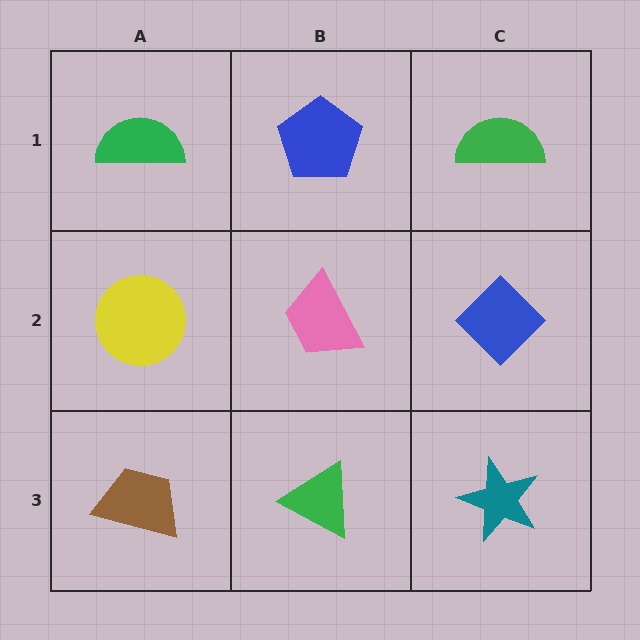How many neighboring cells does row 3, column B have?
3.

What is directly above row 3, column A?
A yellow circle.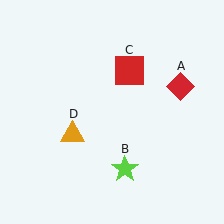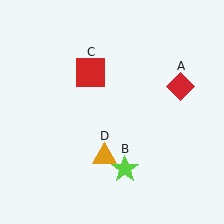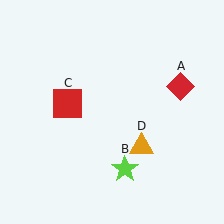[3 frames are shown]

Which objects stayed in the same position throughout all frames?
Red diamond (object A) and lime star (object B) remained stationary.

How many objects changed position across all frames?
2 objects changed position: red square (object C), orange triangle (object D).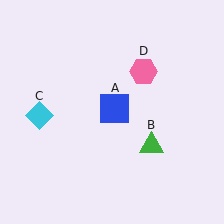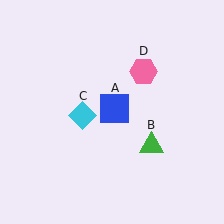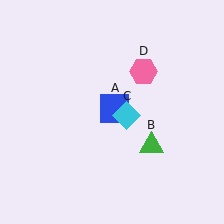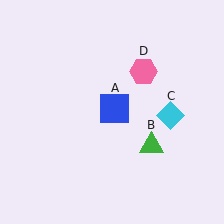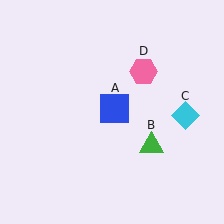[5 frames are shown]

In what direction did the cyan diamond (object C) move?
The cyan diamond (object C) moved right.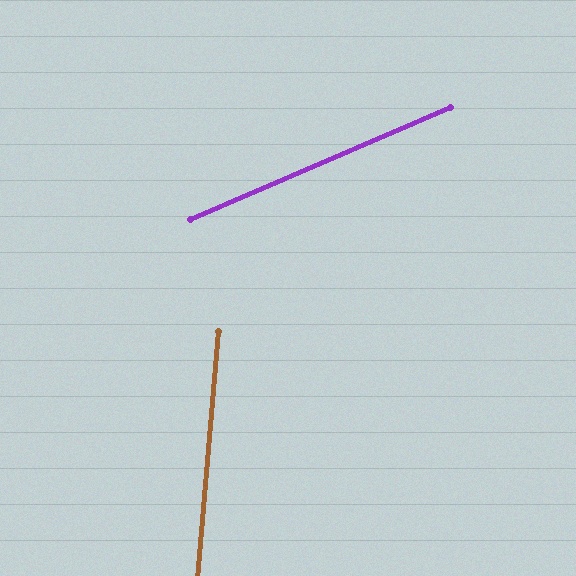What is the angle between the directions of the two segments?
Approximately 62 degrees.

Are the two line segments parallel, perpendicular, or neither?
Neither parallel nor perpendicular — they differ by about 62°.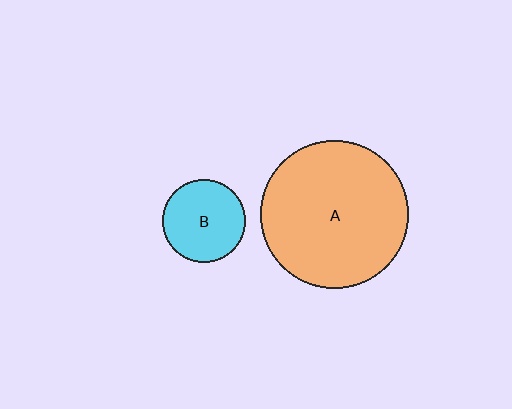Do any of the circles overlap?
No, none of the circles overlap.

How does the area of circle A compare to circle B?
Approximately 3.2 times.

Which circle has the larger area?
Circle A (orange).